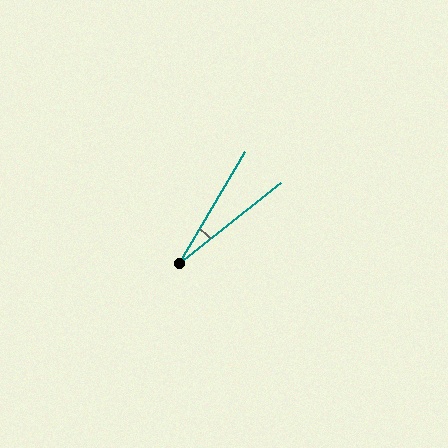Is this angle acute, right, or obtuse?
It is acute.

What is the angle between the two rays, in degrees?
Approximately 21 degrees.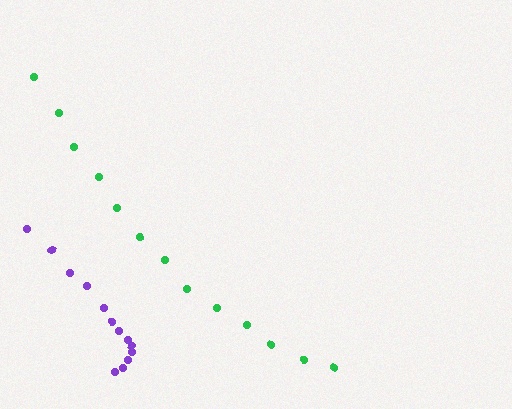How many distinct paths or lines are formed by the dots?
There are 2 distinct paths.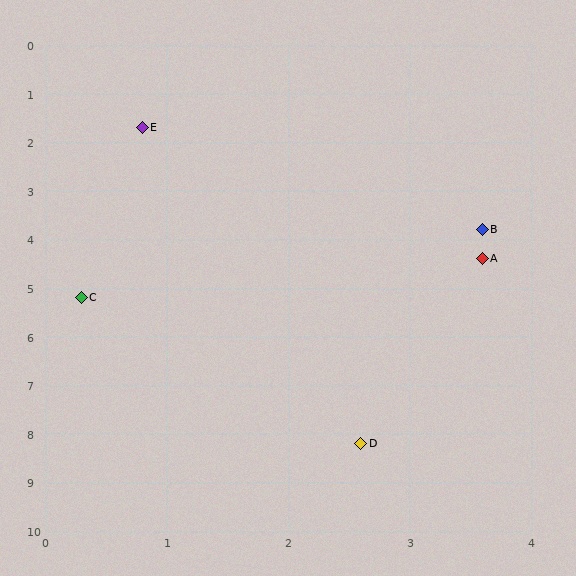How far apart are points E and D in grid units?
Points E and D are about 6.7 grid units apart.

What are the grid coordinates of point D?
Point D is at approximately (2.6, 8.2).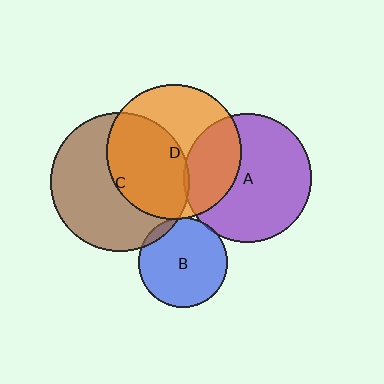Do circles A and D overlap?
Yes.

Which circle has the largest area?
Circle C (brown).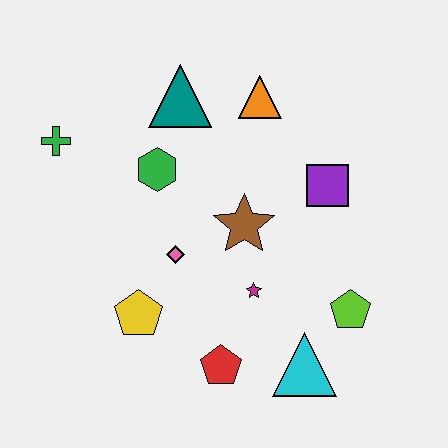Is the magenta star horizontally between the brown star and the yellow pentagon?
No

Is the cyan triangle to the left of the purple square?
Yes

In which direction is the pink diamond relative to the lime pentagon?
The pink diamond is to the left of the lime pentagon.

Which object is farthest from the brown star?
The green cross is farthest from the brown star.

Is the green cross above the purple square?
Yes